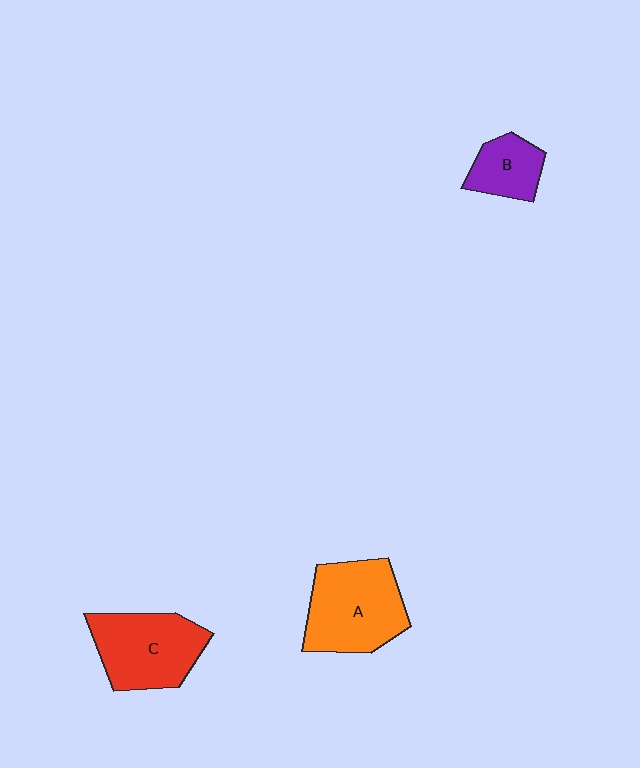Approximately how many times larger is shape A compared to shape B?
Approximately 2.0 times.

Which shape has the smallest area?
Shape B (purple).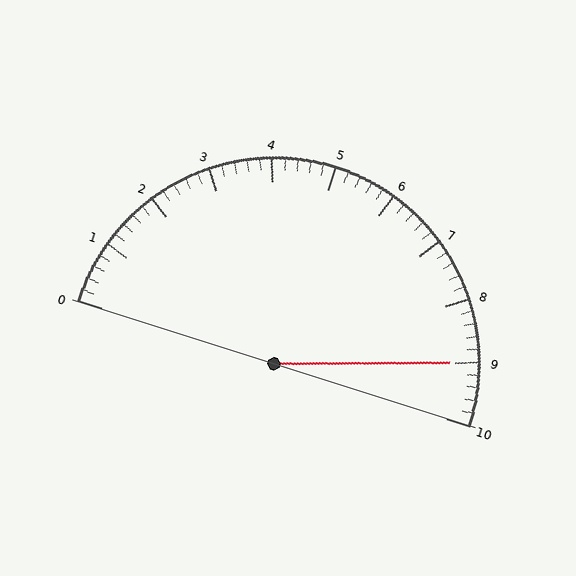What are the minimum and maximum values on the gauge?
The gauge ranges from 0 to 10.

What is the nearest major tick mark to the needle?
The nearest major tick mark is 9.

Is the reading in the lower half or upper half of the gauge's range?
The reading is in the upper half of the range (0 to 10).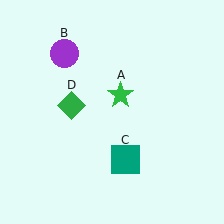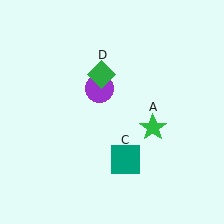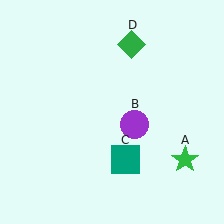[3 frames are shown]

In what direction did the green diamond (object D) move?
The green diamond (object D) moved up and to the right.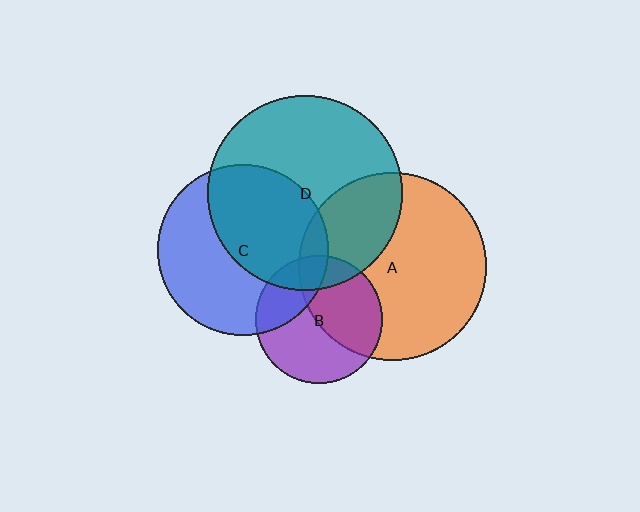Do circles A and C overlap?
Yes.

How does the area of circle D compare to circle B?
Approximately 2.3 times.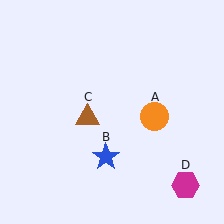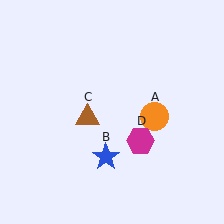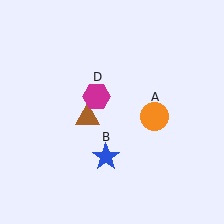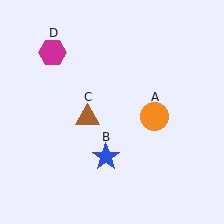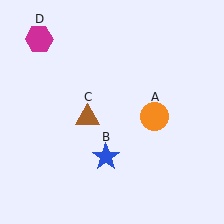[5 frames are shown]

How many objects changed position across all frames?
1 object changed position: magenta hexagon (object D).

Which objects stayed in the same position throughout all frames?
Orange circle (object A) and blue star (object B) and brown triangle (object C) remained stationary.